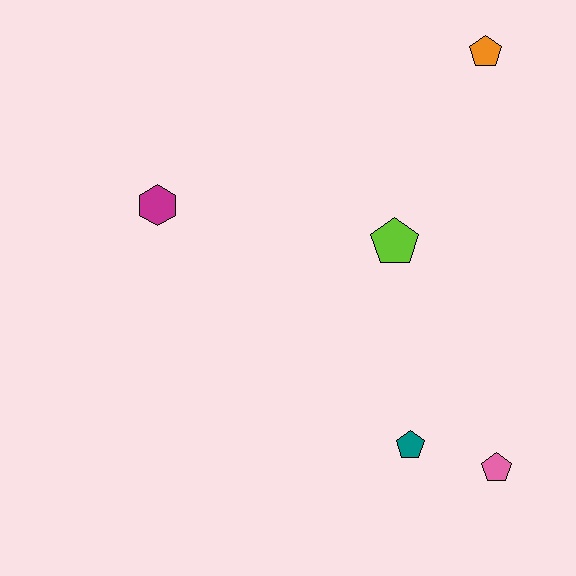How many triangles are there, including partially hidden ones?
There are no triangles.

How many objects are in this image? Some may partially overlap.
There are 5 objects.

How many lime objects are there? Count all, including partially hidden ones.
There is 1 lime object.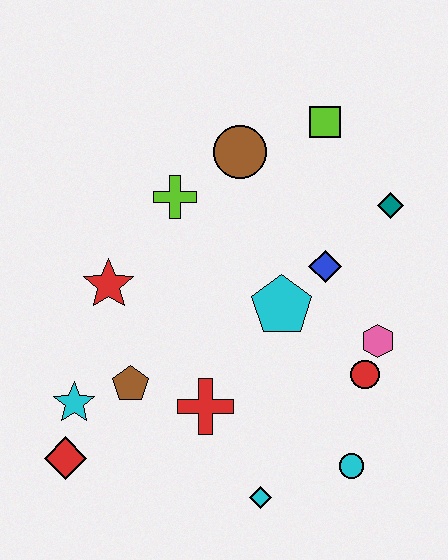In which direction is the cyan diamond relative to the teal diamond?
The cyan diamond is below the teal diamond.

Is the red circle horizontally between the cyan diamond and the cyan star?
No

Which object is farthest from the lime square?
The red diamond is farthest from the lime square.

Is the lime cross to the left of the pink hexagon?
Yes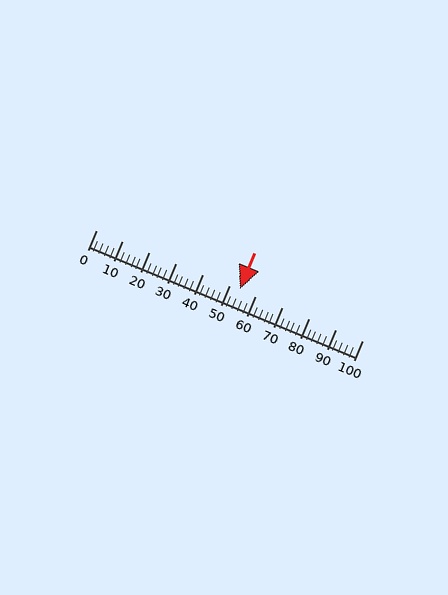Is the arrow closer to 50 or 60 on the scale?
The arrow is closer to 50.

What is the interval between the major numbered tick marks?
The major tick marks are spaced 10 units apart.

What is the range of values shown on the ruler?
The ruler shows values from 0 to 100.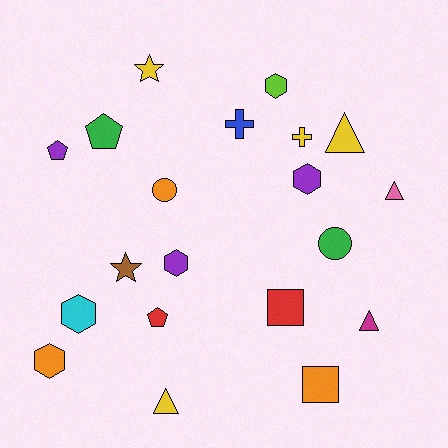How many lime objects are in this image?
There is 1 lime object.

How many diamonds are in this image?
There are no diamonds.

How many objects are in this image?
There are 20 objects.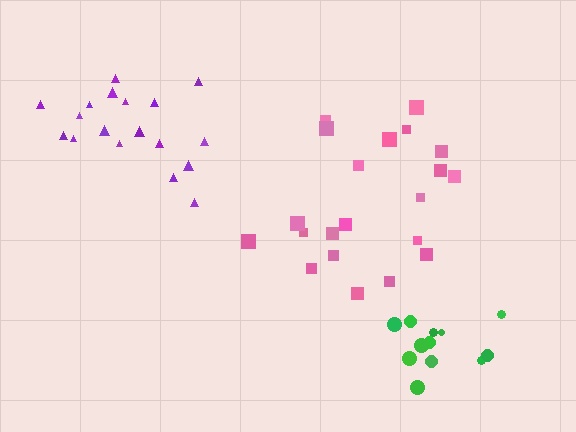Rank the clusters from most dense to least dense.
green, pink, purple.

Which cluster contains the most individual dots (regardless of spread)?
Pink (21).